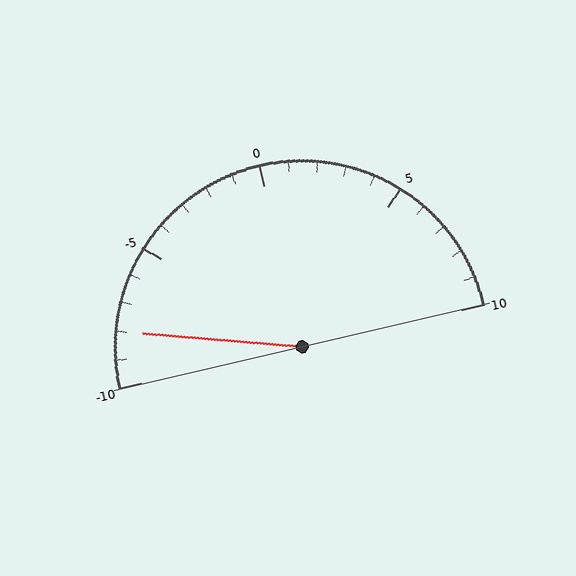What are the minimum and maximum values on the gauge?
The gauge ranges from -10 to 10.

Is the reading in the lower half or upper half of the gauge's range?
The reading is in the lower half of the range (-10 to 10).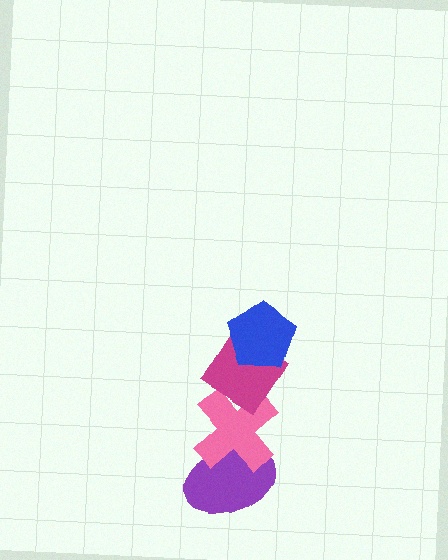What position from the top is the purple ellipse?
The purple ellipse is 4th from the top.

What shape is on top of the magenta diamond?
The blue pentagon is on top of the magenta diamond.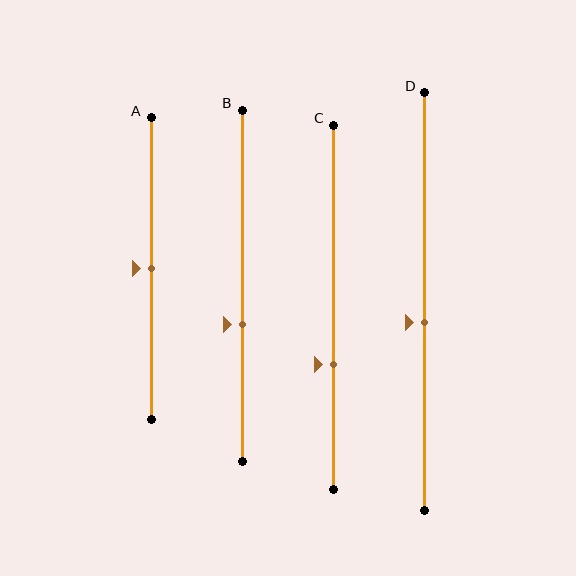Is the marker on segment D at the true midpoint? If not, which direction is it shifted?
No, the marker on segment D is shifted downward by about 5% of the segment length.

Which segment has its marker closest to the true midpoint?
Segment A has its marker closest to the true midpoint.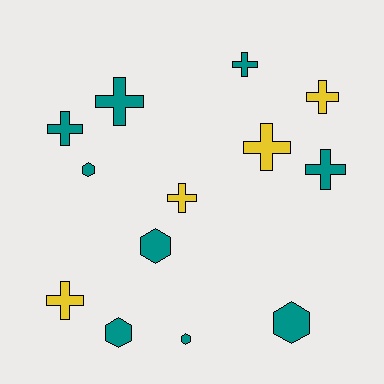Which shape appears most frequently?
Cross, with 8 objects.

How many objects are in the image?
There are 13 objects.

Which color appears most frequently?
Teal, with 9 objects.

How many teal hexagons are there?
There are 5 teal hexagons.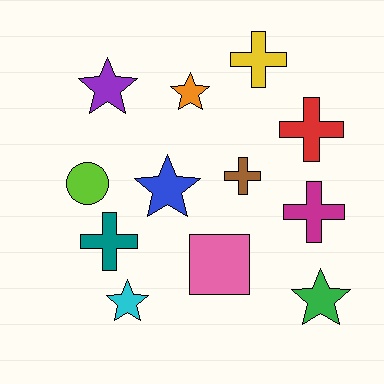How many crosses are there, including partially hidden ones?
There are 5 crosses.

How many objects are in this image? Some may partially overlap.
There are 12 objects.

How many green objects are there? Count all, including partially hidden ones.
There is 1 green object.